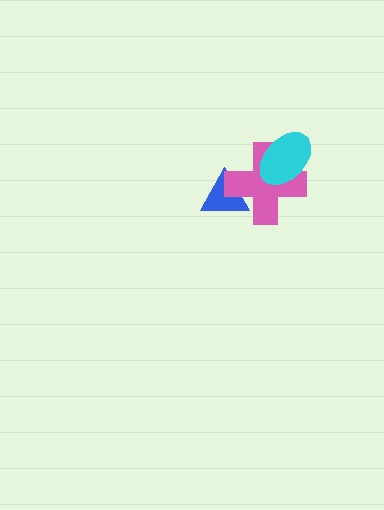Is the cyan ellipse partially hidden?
No, no other shape covers it.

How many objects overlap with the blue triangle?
1 object overlaps with the blue triangle.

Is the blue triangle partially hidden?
Yes, it is partially covered by another shape.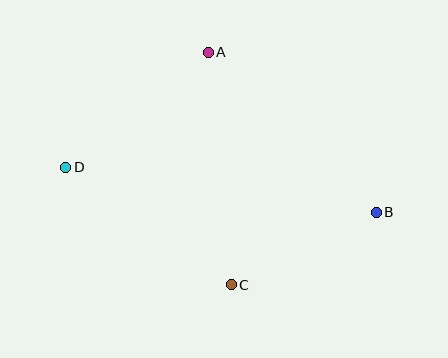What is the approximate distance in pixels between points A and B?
The distance between A and B is approximately 232 pixels.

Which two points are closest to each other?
Points B and C are closest to each other.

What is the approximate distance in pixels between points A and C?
The distance between A and C is approximately 234 pixels.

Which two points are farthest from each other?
Points B and D are farthest from each other.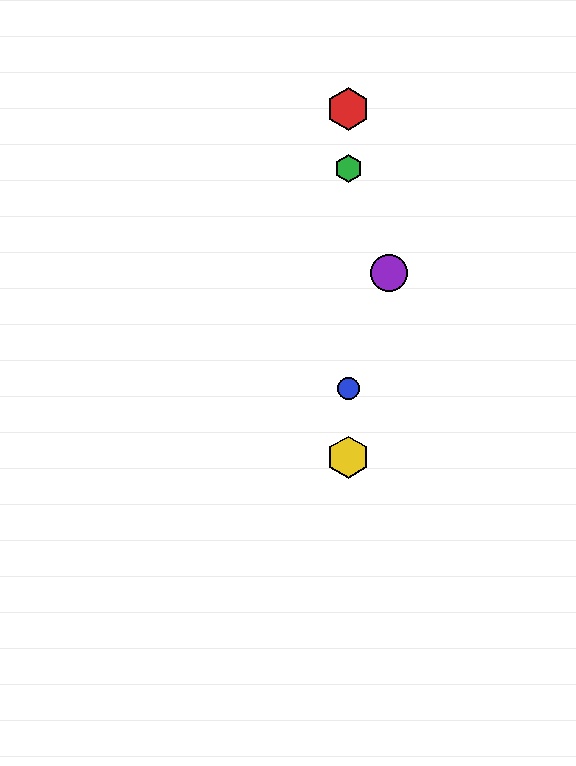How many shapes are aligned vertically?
4 shapes (the red hexagon, the blue circle, the green hexagon, the yellow hexagon) are aligned vertically.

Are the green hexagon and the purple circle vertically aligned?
No, the green hexagon is at x≈348 and the purple circle is at x≈389.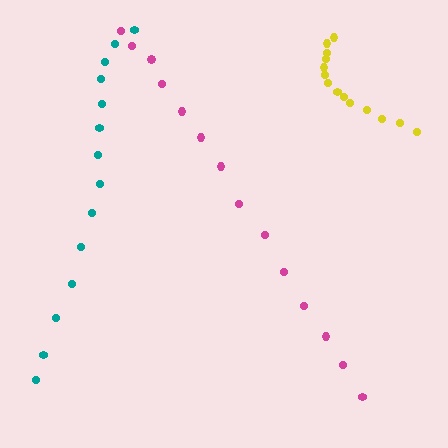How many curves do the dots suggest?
There are 3 distinct paths.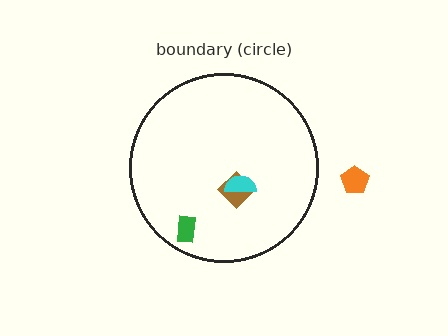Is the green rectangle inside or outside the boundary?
Inside.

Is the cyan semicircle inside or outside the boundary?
Inside.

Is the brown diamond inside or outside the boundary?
Inside.